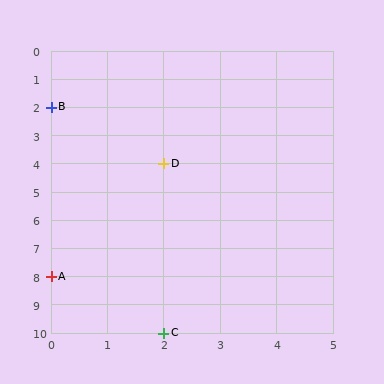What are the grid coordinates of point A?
Point A is at grid coordinates (0, 8).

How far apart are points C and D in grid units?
Points C and D are 6 rows apart.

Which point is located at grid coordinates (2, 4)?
Point D is at (2, 4).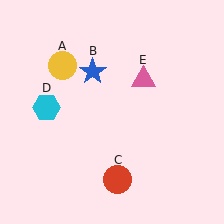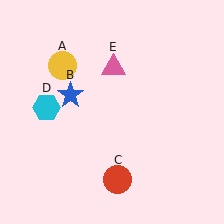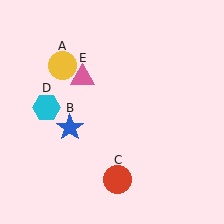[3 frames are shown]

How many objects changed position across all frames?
2 objects changed position: blue star (object B), pink triangle (object E).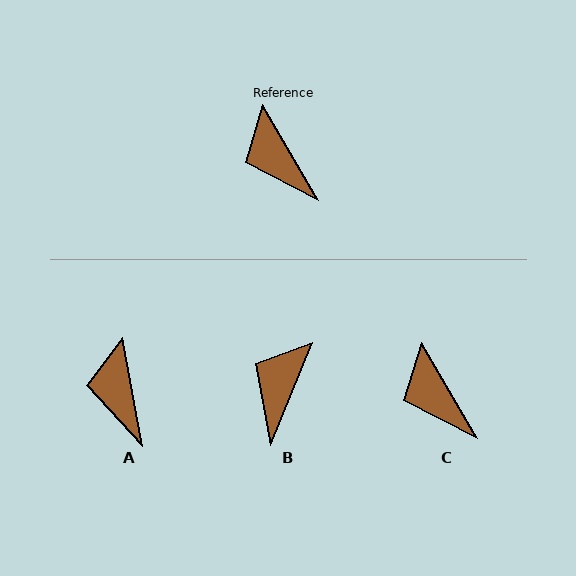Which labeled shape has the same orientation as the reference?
C.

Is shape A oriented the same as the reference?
No, it is off by about 20 degrees.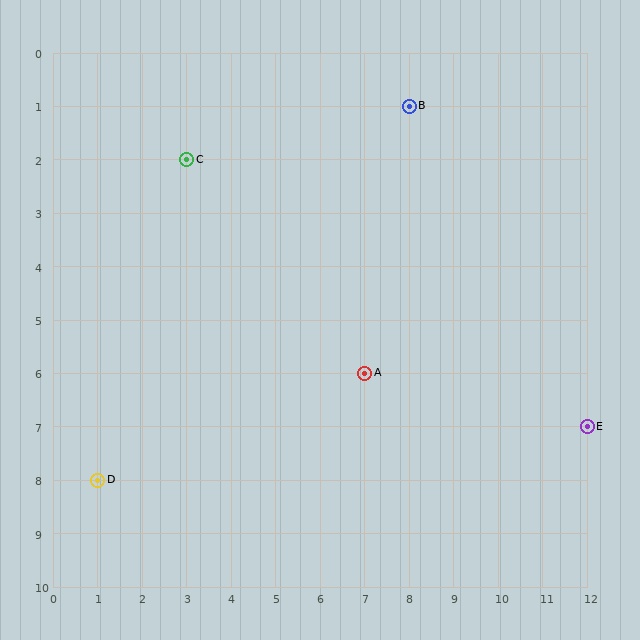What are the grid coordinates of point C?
Point C is at grid coordinates (3, 2).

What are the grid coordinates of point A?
Point A is at grid coordinates (7, 6).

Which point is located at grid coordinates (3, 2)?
Point C is at (3, 2).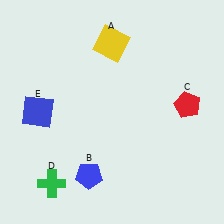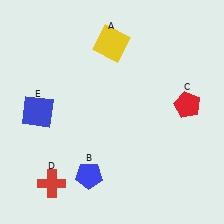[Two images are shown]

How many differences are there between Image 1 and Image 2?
There is 1 difference between the two images.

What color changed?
The cross (D) changed from green in Image 1 to red in Image 2.